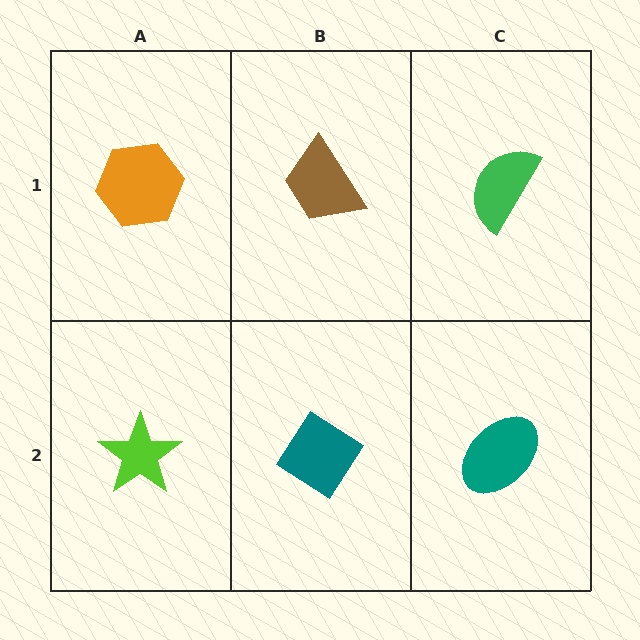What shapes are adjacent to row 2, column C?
A green semicircle (row 1, column C), a teal diamond (row 2, column B).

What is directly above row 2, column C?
A green semicircle.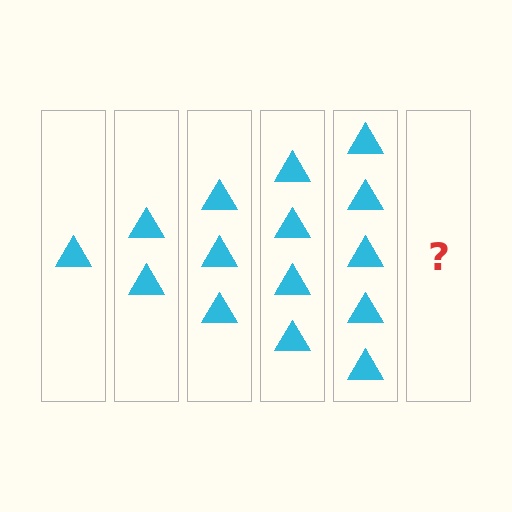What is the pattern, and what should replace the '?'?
The pattern is that each step adds one more triangle. The '?' should be 6 triangles.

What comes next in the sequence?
The next element should be 6 triangles.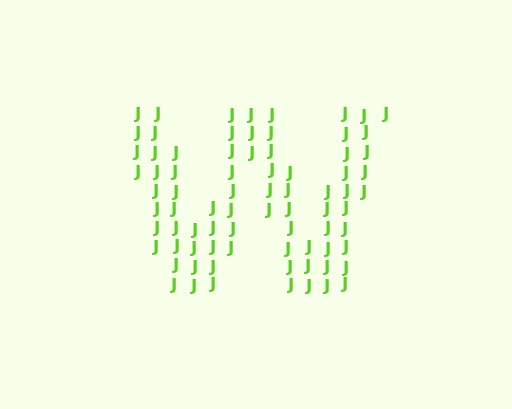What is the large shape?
The large shape is the letter W.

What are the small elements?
The small elements are letter J's.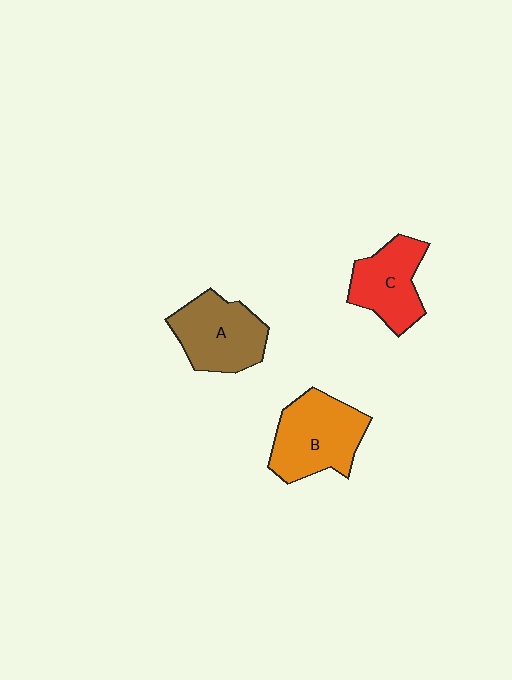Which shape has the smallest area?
Shape C (red).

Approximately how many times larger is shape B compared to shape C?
Approximately 1.3 times.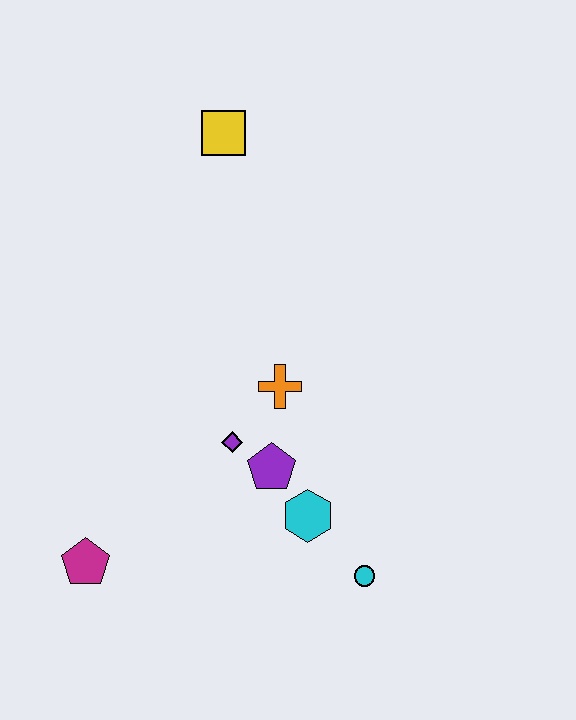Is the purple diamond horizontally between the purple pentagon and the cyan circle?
No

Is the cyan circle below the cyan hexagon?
Yes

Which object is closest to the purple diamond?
The purple pentagon is closest to the purple diamond.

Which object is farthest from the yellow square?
The cyan circle is farthest from the yellow square.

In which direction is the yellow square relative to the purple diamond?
The yellow square is above the purple diamond.